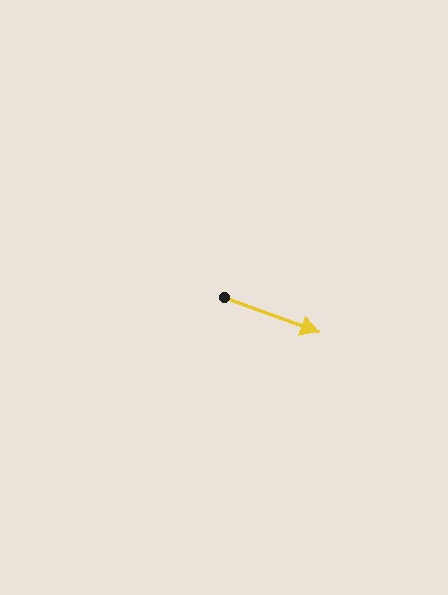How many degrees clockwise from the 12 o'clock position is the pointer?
Approximately 110 degrees.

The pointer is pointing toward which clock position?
Roughly 4 o'clock.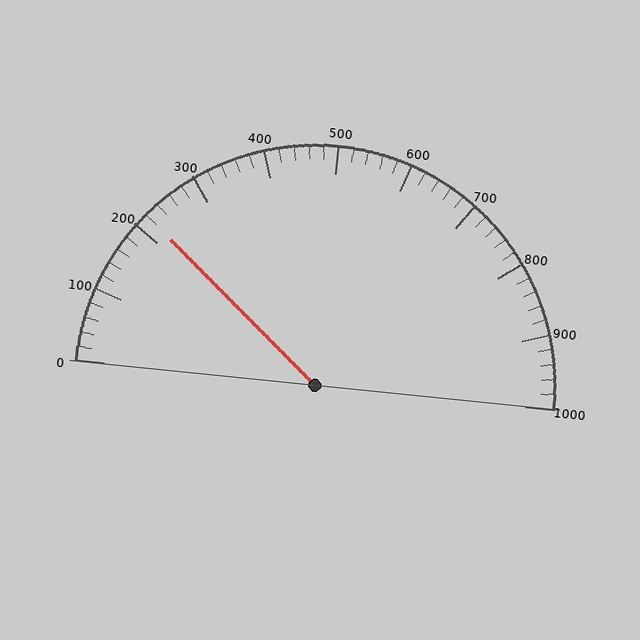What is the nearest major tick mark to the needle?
The nearest major tick mark is 200.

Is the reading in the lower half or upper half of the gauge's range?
The reading is in the lower half of the range (0 to 1000).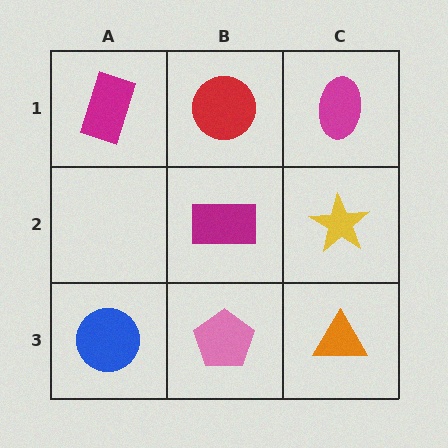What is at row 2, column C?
A yellow star.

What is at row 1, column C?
A magenta ellipse.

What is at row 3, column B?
A pink pentagon.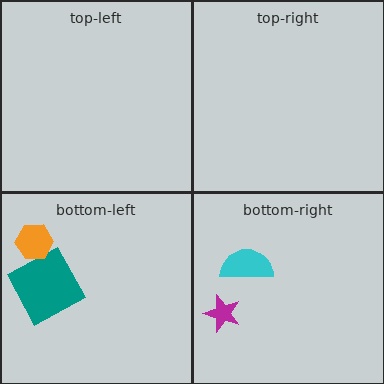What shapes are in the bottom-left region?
The teal square, the orange hexagon.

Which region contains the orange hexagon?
The bottom-left region.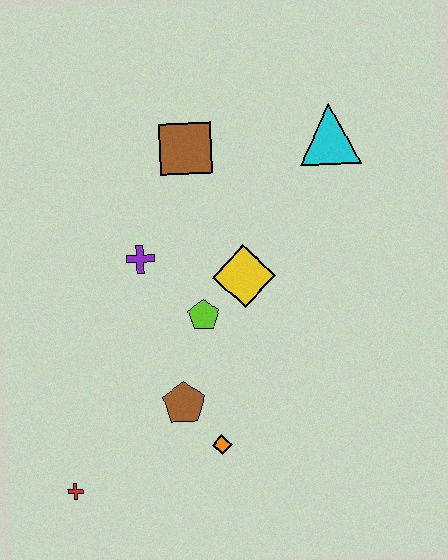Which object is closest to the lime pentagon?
The yellow diamond is closest to the lime pentagon.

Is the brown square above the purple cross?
Yes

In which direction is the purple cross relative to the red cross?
The purple cross is above the red cross.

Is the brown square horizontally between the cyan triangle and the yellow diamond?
No